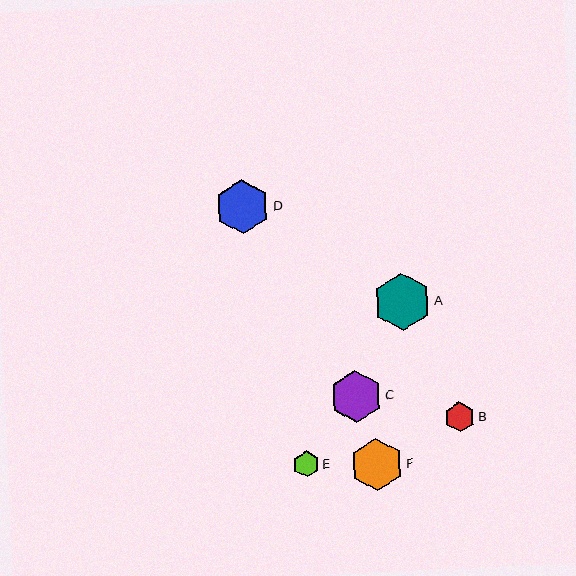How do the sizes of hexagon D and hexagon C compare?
Hexagon D and hexagon C are approximately the same size.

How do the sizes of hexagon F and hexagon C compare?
Hexagon F and hexagon C are approximately the same size.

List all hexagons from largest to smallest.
From largest to smallest: A, D, F, C, B, E.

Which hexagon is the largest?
Hexagon A is the largest with a size of approximately 58 pixels.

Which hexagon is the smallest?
Hexagon E is the smallest with a size of approximately 26 pixels.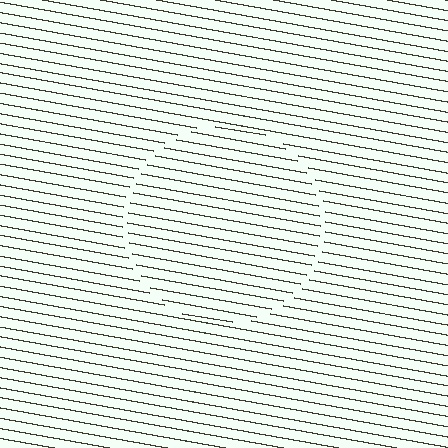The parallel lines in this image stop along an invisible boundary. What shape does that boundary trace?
An illusory circle. The interior of the shape contains the same grating, shifted by half a period — the contour is defined by the phase discontinuity where line-ends from the inner and outer gratings abut.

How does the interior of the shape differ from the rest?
The interior of the shape contains the same grating, shifted by half a period — the contour is defined by the phase discontinuity where line-ends from the inner and outer gratings abut.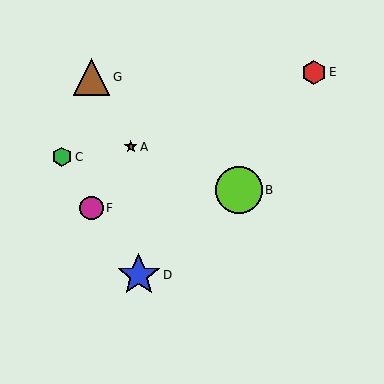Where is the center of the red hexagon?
The center of the red hexagon is at (314, 72).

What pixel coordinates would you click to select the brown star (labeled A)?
Click at (131, 147) to select the brown star A.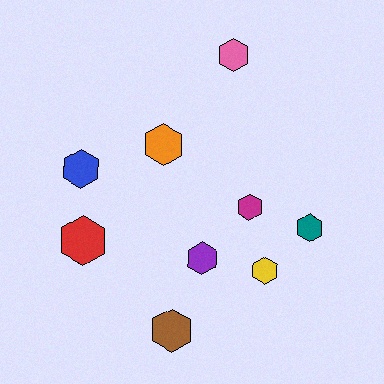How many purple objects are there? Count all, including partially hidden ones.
There is 1 purple object.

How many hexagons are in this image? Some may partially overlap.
There are 9 hexagons.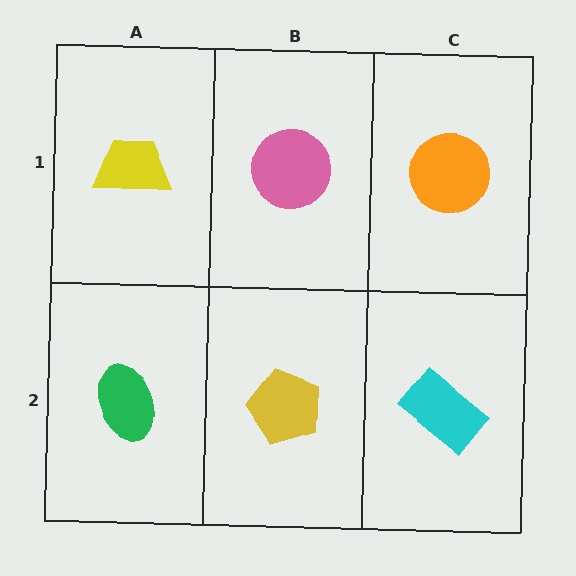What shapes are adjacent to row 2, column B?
A pink circle (row 1, column B), a green ellipse (row 2, column A), a cyan rectangle (row 2, column C).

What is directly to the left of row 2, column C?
A yellow pentagon.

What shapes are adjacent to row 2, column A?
A yellow trapezoid (row 1, column A), a yellow pentagon (row 2, column B).